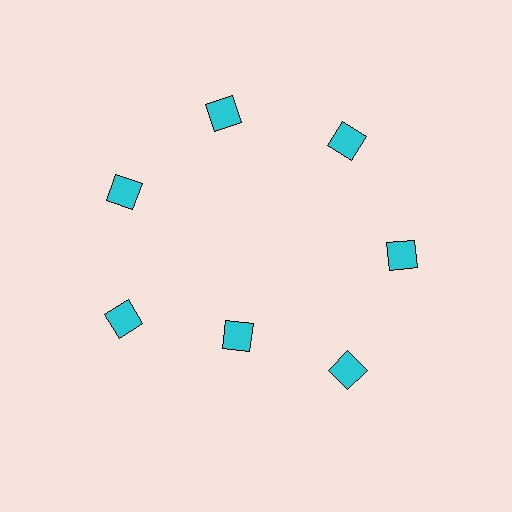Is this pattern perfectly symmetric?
No. The 7 cyan diamonds are arranged in a ring, but one element near the 6 o'clock position is pulled inward toward the center, breaking the 7-fold rotational symmetry.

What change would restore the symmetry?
The symmetry would be restored by moving it outward, back onto the ring so that all 7 diamonds sit at equal angles and equal distance from the center.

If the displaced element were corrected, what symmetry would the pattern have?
It would have 7-fold rotational symmetry — the pattern would map onto itself every 51 degrees.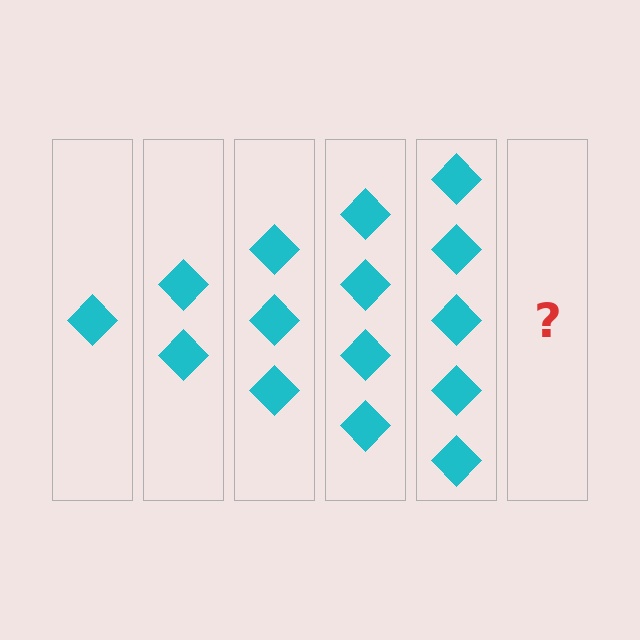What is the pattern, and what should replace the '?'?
The pattern is that each step adds one more diamond. The '?' should be 6 diamonds.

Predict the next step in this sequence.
The next step is 6 diamonds.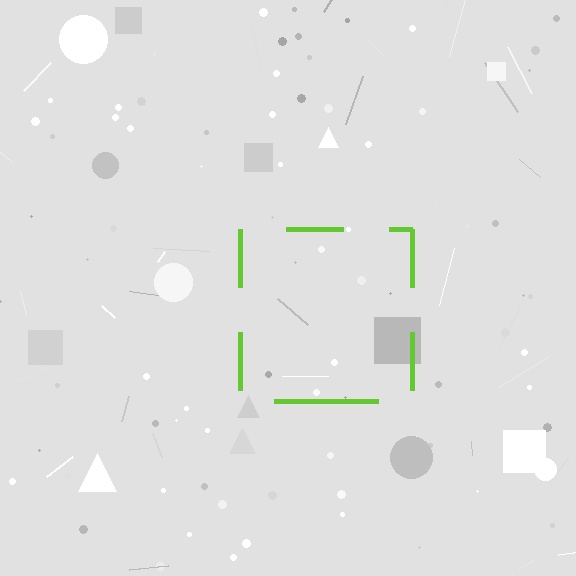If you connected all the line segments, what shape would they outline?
They would outline a square.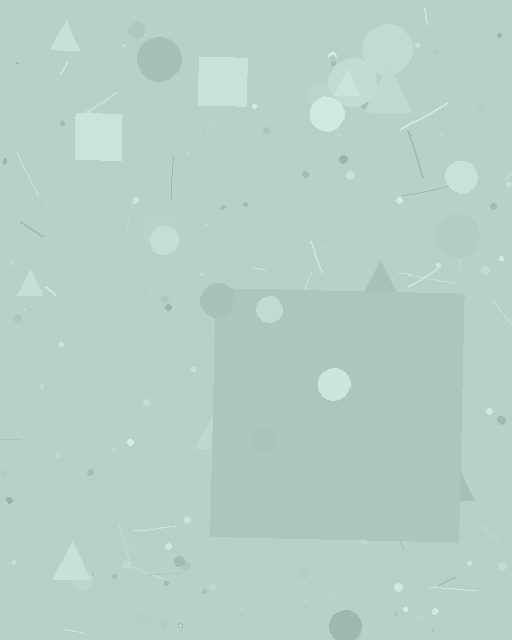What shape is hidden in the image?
A square is hidden in the image.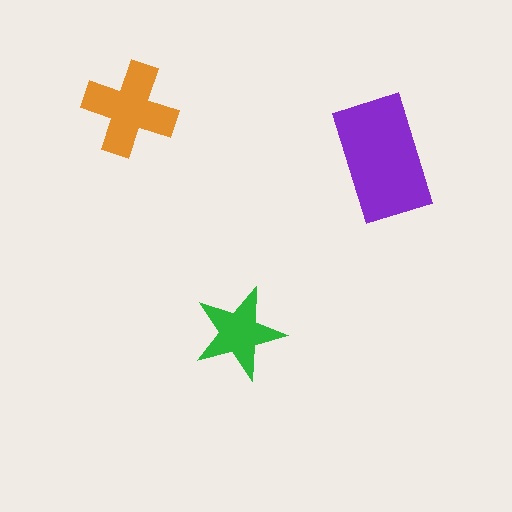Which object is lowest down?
The green star is bottommost.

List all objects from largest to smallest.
The purple rectangle, the orange cross, the green star.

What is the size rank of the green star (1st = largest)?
3rd.